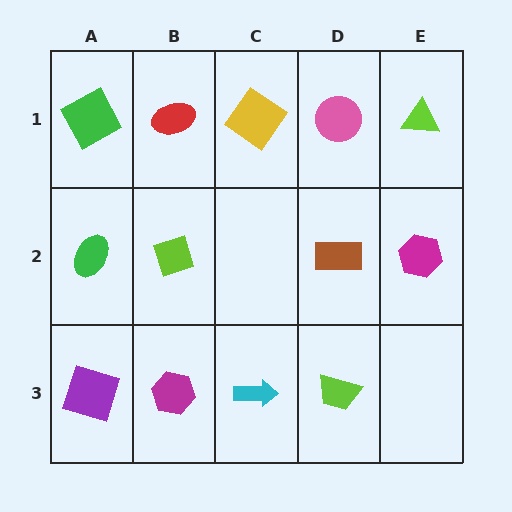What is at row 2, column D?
A brown rectangle.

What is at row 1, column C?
A yellow diamond.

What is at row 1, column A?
A green square.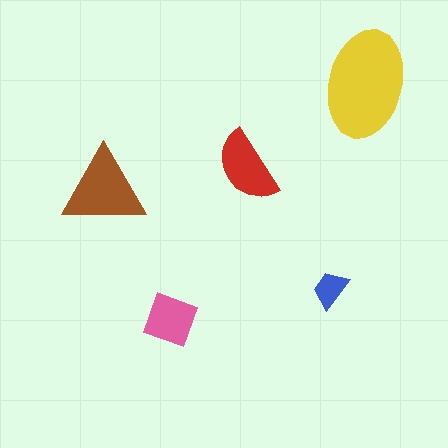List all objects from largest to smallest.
The yellow ellipse, the brown triangle, the red semicircle, the pink diamond, the blue trapezoid.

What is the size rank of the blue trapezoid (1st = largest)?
5th.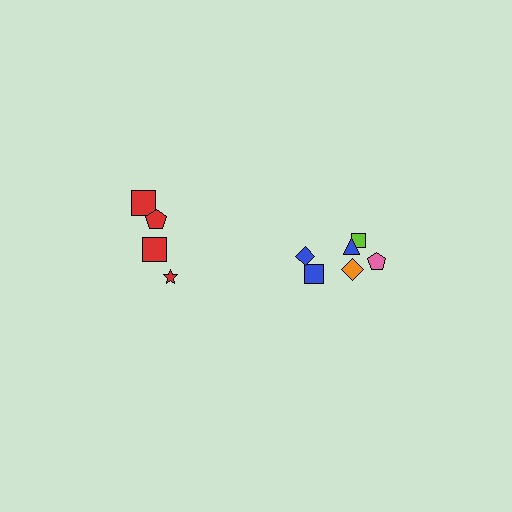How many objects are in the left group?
There are 4 objects.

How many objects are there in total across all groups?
There are 10 objects.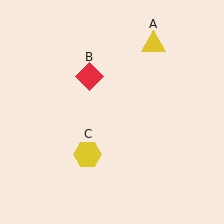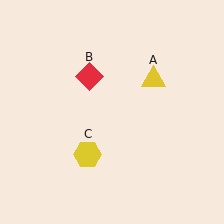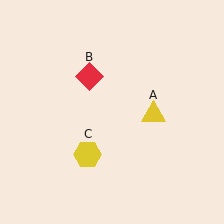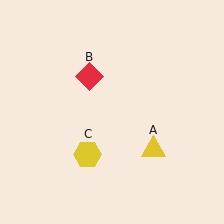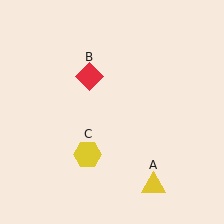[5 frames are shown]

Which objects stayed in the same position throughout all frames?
Red diamond (object B) and yellow hexagon (object C) remained stationary.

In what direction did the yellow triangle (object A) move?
The yellow triangle (object A) moved down.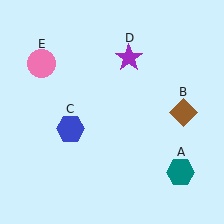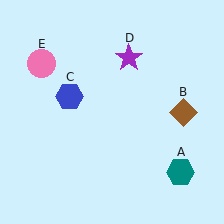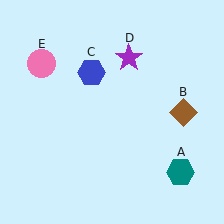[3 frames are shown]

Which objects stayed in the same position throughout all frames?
Teal hexagon (object A) and brown diamond (object B) and purple star (object D) and pink circle (object E) remained stationary.